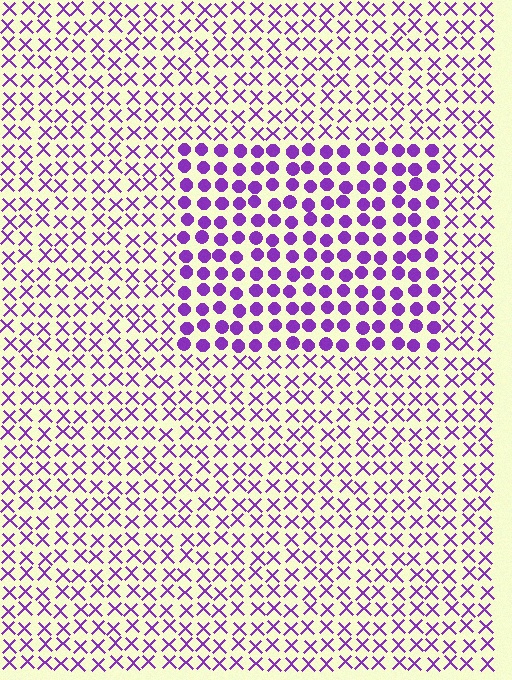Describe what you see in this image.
The image is filled with small purple elements arranged in a uniform grid. A rectangle-shaped region contains circles, while the surrounding area contains X marks. The boundary is defined purely by the change in element shape.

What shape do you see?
I see a rectangle.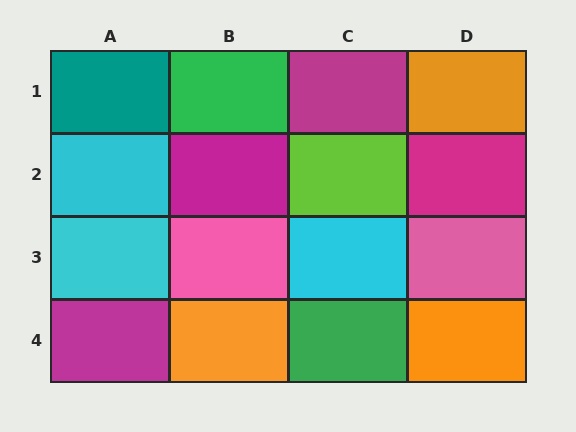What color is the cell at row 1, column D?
Orange.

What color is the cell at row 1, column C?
Magenta.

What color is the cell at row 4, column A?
Magenta.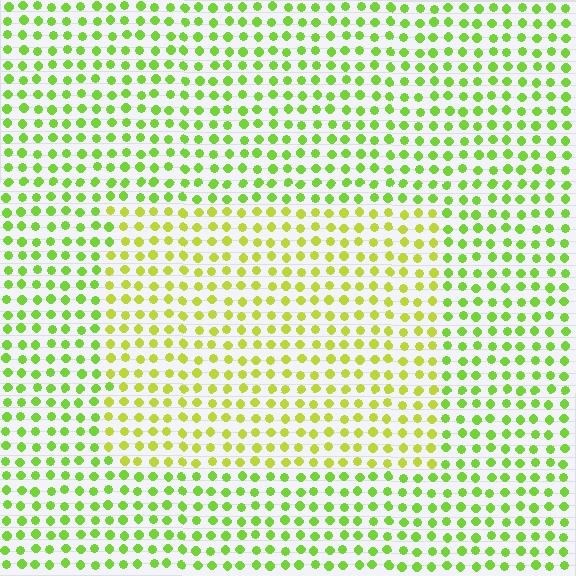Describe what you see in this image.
The image is filled with small lime elements in a uniform arrangement. A rectangle-shaped region is visible where the elements are tinted to a slightly different hue, forming a subtle color boundary.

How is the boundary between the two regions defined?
The boundary is defined purely by a slight shift in hue (about 28 degrees). Spacing, size, and orientation are identical on both sides.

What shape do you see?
I see a rectangle.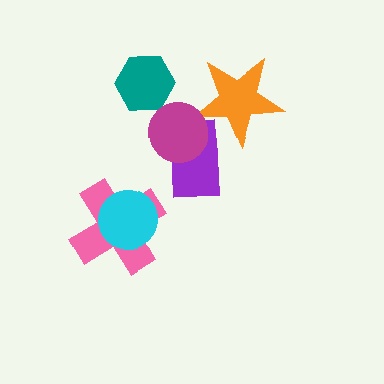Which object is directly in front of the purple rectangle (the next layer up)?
The orange star is directly in front of the purple rectangle.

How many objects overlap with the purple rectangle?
2 objects overlap with the purple rectangle.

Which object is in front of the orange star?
The magenta circle is in front of the orange star.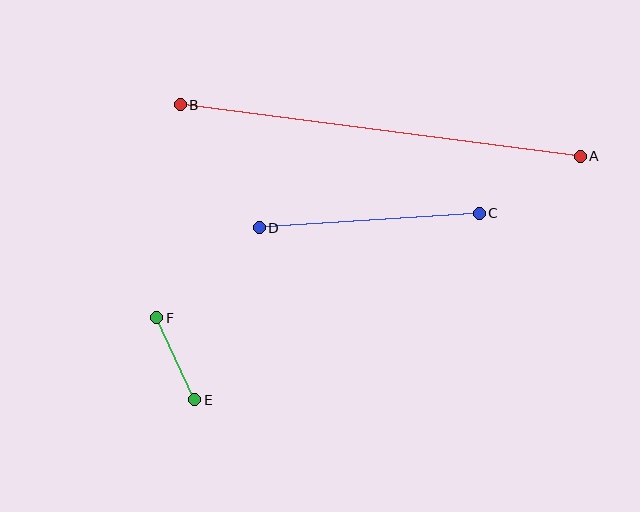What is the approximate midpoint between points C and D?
The midpoint is at approximately (369, 221) pixels.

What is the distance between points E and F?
The distance is approximately 90 pixels.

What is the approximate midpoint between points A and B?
The midpoint is at approximately (380, 131) pixels.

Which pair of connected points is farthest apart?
Points A and B are farthest apart.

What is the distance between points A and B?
The distance is approximately 404 pixels.